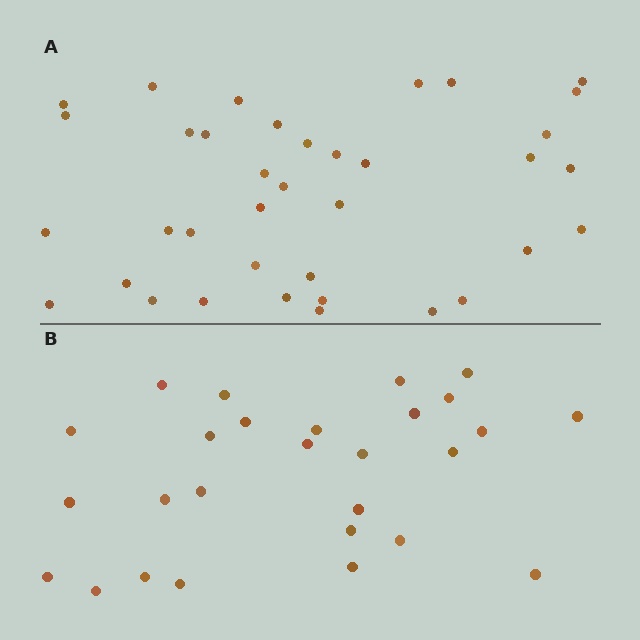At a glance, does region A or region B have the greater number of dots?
Region A (the top region) has more dots.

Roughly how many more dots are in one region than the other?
Region A has roughly 10 or so more dots than region B.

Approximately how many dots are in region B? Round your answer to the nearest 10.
About 30 dots. (The exact count is 27, which rounds to 30.)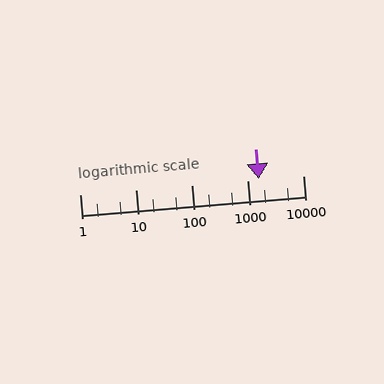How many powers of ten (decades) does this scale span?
The scale spans 4 decades, from 1 to 10000.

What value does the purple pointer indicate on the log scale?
The pointer indicates approximately 1600.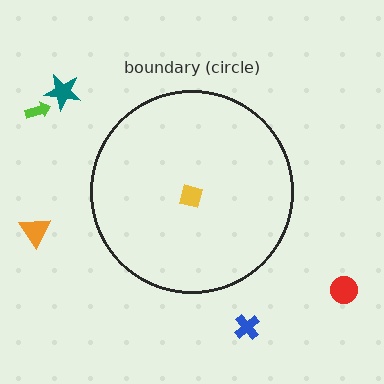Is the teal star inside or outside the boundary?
Outside.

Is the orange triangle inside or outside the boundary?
Outside.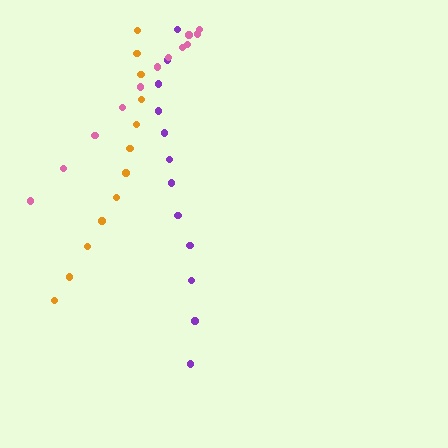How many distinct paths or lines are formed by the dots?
There are 3 distinct paths.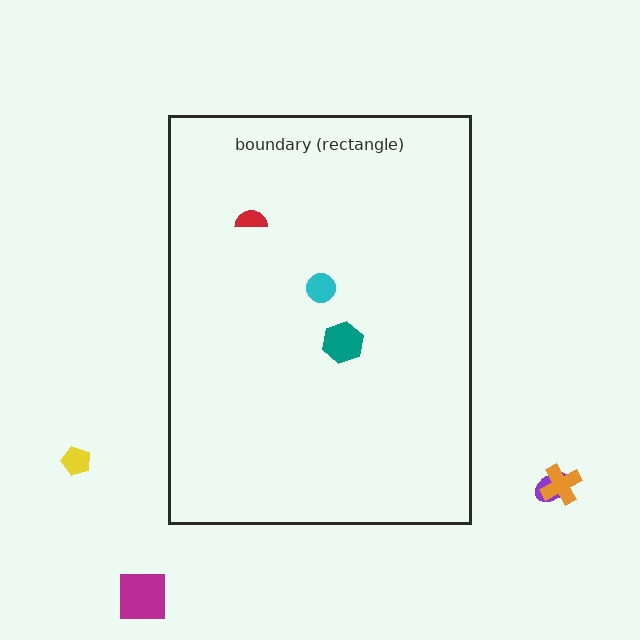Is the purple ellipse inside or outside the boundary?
Outside.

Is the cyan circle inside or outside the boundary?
Inside.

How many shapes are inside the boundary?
3 inside, 4 outside.